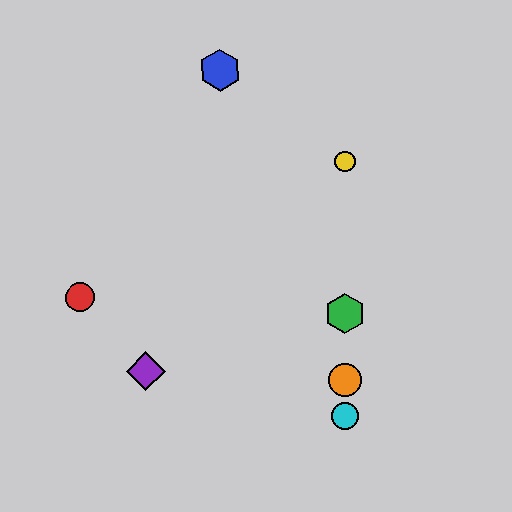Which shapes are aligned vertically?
The green hexagon, the yellow circle, the orange circle, the cyan circle are aligned vertically.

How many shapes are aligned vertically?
4 shapes (the green hexagon, the yellow circle, the orange circle, the cyan circle) are aligned vertically.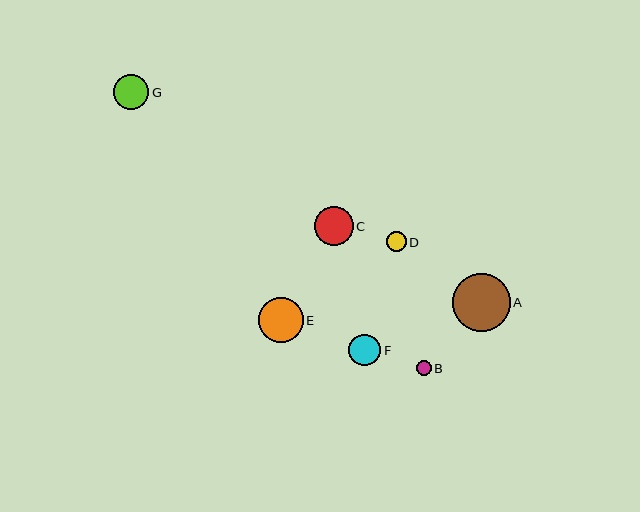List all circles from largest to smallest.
From largest to smallest: A, E, C, G, F, D, B.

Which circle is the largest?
Circle A is the largest with a size of approximately 57 pixels.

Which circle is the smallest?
Circle B is the smallest with a size of approximately 15 pixels.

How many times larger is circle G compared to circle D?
Circle G is approximately 1.8 times the size of circle D.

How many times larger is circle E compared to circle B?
Circle E is approximately 3.0 times the size of circle B.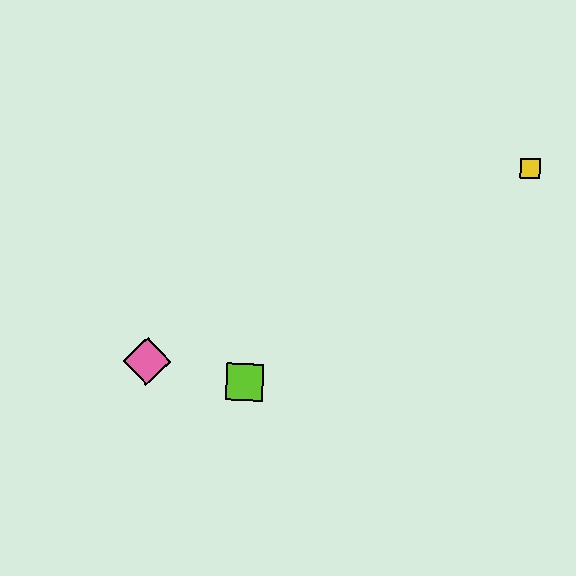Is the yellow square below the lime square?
No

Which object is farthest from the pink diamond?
The yellow square is farthest from the pink diamond.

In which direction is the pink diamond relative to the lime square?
The pink diamond is to the left of the lime square.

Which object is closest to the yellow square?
The lime square is closest to the yellow square.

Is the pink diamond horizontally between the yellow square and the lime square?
No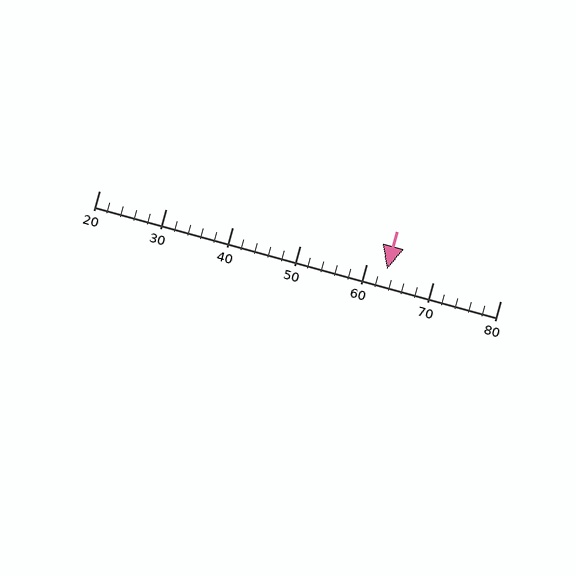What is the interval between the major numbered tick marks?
The major tick marks are spaced 10 units apart.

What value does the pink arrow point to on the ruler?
The pink arrow points to approximately 63.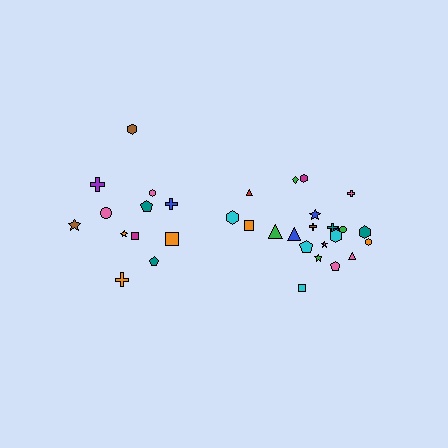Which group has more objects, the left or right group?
The right group.